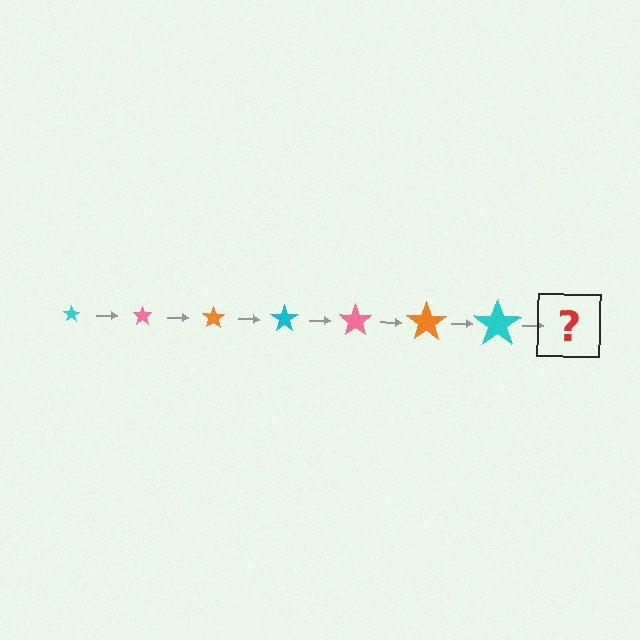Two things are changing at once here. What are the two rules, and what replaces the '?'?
The two rules are that the star grows larger each step and the color cycles through cyan, pink, and orange. The '?' should be a pink star, larger than the previous one.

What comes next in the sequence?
The next element should be a pink star, larger than the previous one.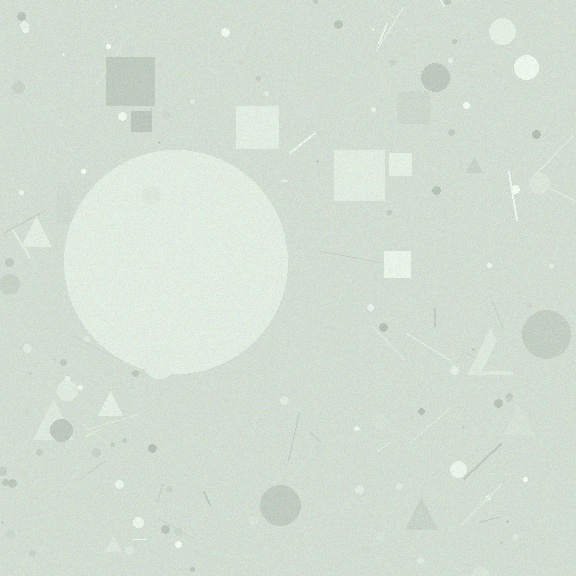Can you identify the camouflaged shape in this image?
The camouflaged shape is a circle.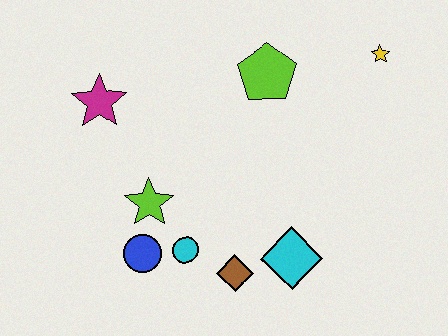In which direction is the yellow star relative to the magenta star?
The yellow star is to the right of the magenta star.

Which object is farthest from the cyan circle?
The yellow star is farthest from the cyan circle.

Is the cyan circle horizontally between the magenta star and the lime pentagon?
Yes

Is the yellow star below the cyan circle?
No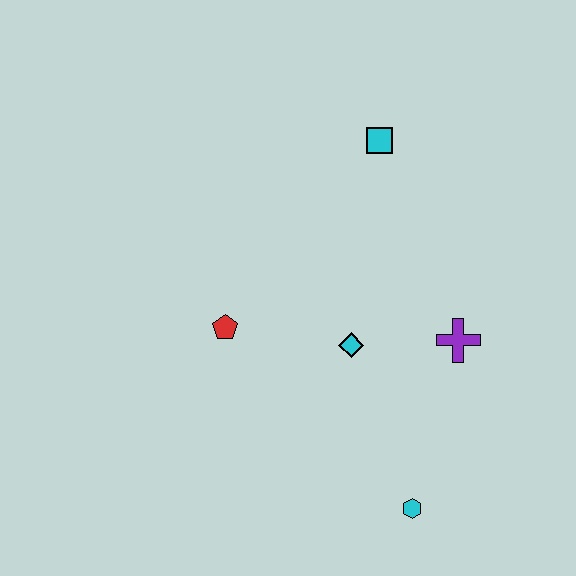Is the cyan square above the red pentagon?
Yes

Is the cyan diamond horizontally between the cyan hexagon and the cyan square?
No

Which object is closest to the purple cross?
The cyan diamond is closest to the purple cross.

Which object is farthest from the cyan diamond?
The cyan square is farthest from the cyan diamond.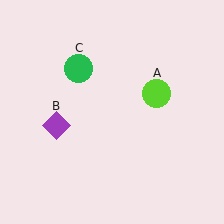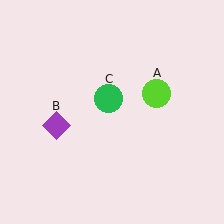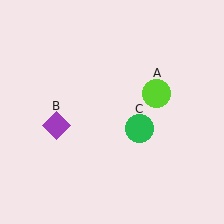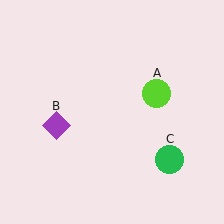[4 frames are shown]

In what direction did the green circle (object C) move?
The green circle (object C) moved down and to the right.